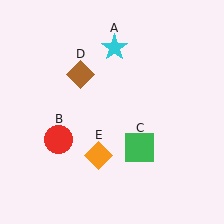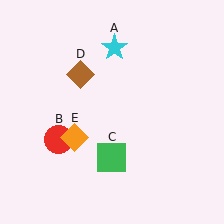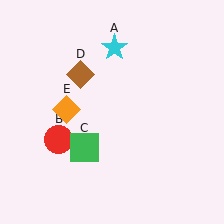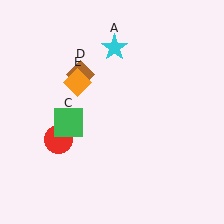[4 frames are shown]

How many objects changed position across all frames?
2 objects changed position: green square (object C), orange diamond (object E).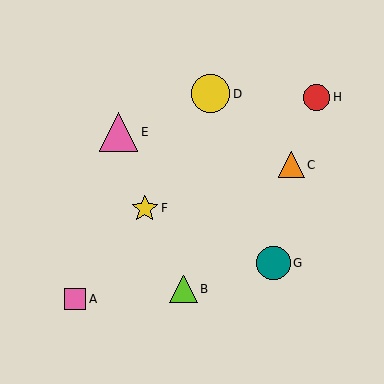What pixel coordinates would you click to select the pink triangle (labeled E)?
Click at (119, 132) to select the pink triangle E.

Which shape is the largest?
The pink triangle (labeled E) is the largest.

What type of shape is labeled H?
Shape H is a red circle.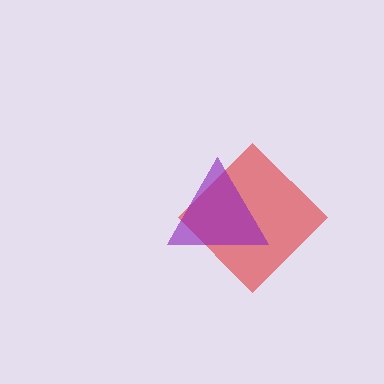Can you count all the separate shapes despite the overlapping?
Yes, there are 2 separate shapes.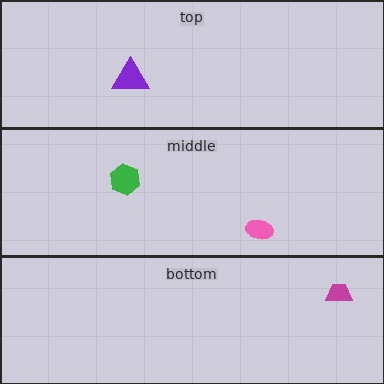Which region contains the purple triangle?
The top region.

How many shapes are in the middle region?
2.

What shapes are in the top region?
The purple triangle.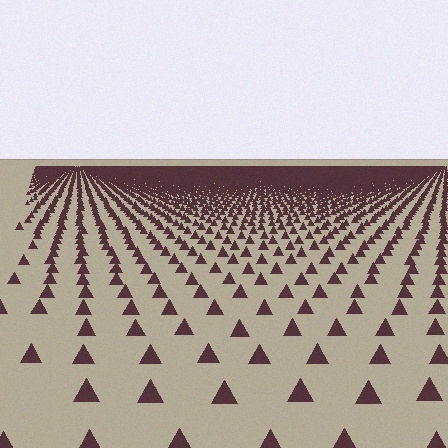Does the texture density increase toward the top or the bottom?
Density increases toward the top.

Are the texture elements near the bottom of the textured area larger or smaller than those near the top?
Larger. Near the bottom, elements are closer to the viewer and appear at a bigger on-screen size.